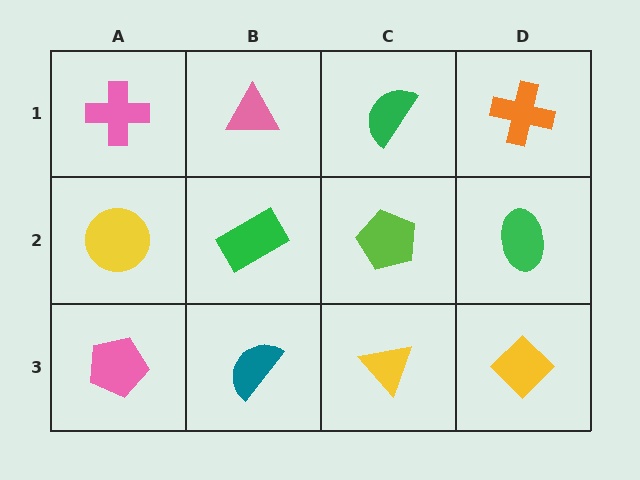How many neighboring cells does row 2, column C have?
4.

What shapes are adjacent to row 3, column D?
A green ellipse (row 2, column D), a yellow triangle (row 3, column C).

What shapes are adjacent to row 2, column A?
A pink cross (row 1, column A), a pink pentagon (row 3, column A), a green rectangle (row 2, column B).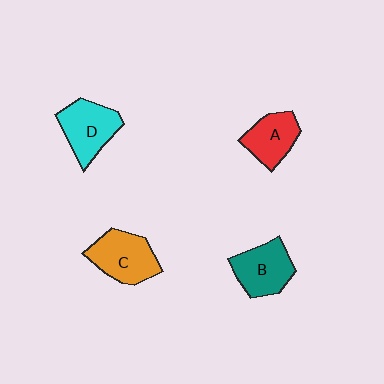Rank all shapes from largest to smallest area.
From largest to smallest: C (orange), D (cyan), B (teal), A (red).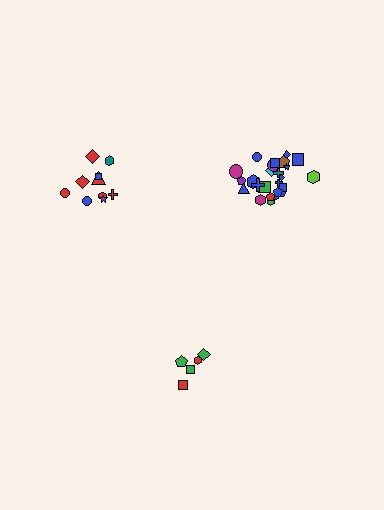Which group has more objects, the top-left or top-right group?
The top-right group.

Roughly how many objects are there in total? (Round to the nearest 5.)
Roughly 40 objects in total.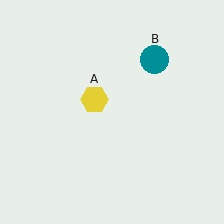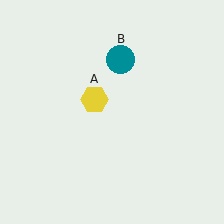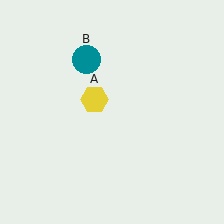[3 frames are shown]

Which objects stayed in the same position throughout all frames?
Yellow hexagon (object A) remained stationary.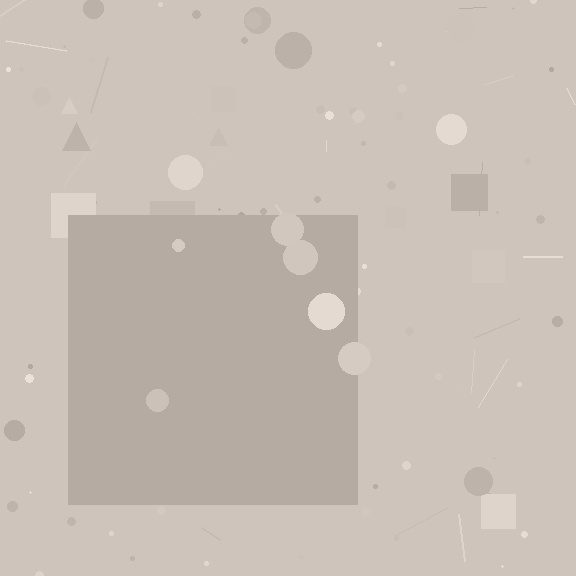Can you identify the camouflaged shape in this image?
The camouflaged shape is a square.